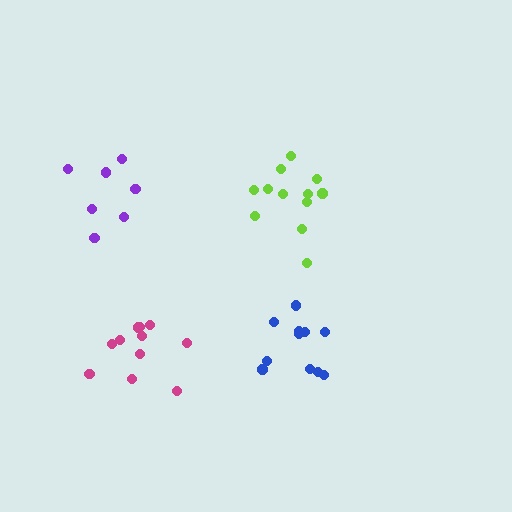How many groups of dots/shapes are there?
There are 4 groups.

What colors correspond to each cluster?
The clusters are colored: magenta, blue, lime, purple.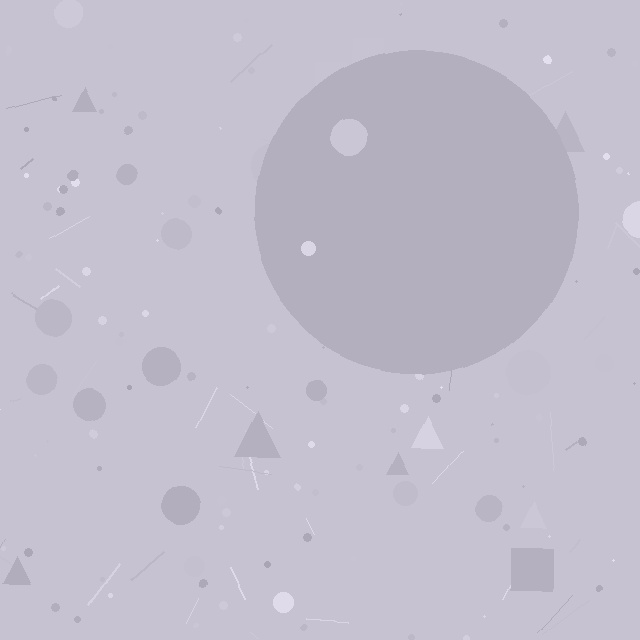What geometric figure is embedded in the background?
A circle is embedded in the background.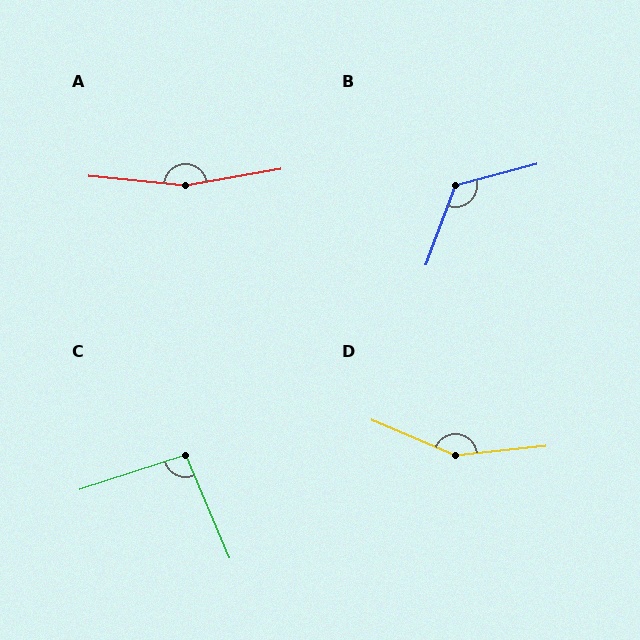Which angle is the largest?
A, at approximately 165 degrees.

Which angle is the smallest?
C, at approximately 95 degrees.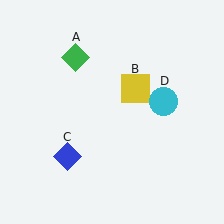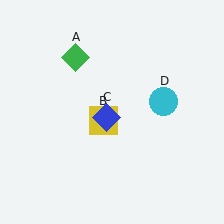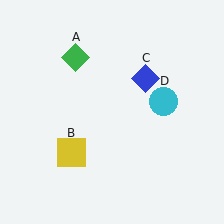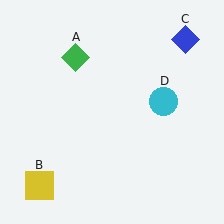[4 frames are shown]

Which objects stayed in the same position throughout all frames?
Green diamond (object A) and cyan circle (object D) remained stationary.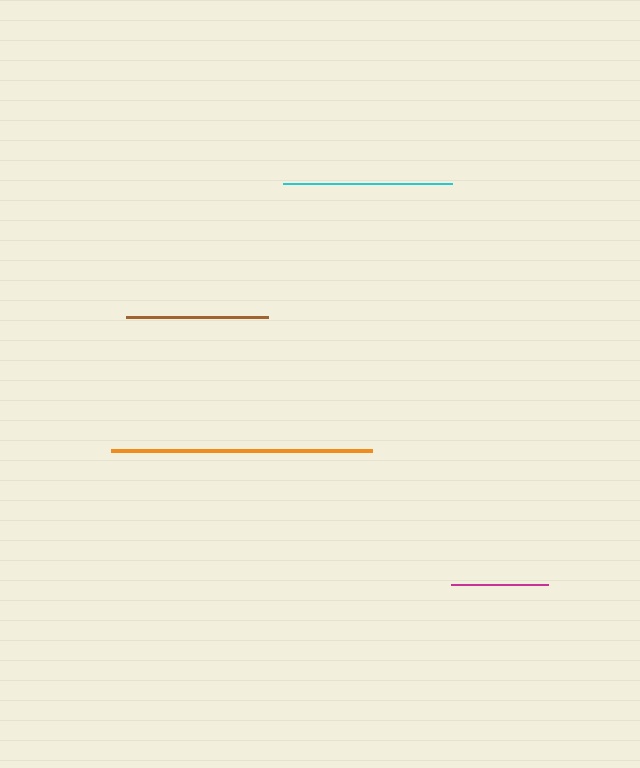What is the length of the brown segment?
The brown segment is approximately 142 pixels long.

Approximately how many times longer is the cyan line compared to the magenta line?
The cyan line is approximately 1.7 times the length of the magenta line.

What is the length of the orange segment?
The orange segment is approximately 261 pixels long.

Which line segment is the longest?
The orange line is the longest at approximately 261 pixels.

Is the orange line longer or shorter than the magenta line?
The orange line is longer than the magenta line.